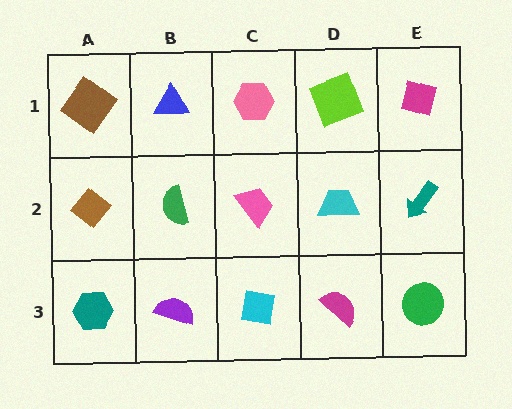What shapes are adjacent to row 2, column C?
A pink hexagon (row 1, column C), a cyan square (row 3, column C), a green semicircle (row 2, column B), a cyan trapezoid (row 2, column D).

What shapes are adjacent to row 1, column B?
A green semicircle (row 2, column B), a brown diamond (row 1, column A), a pink hexagon (row 1, column C).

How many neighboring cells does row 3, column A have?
2.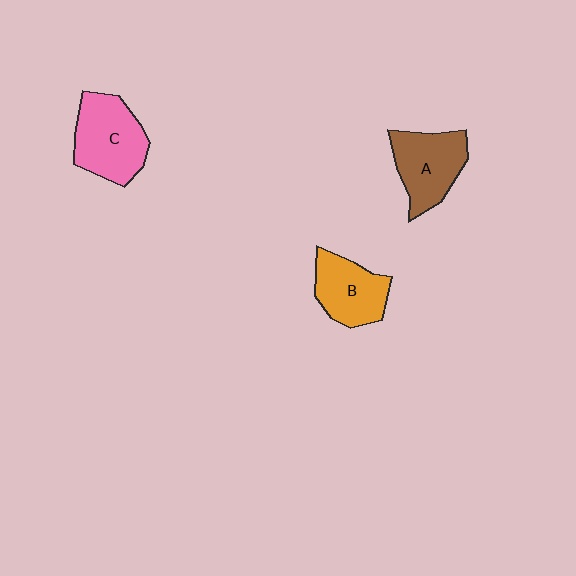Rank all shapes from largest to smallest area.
From largest to smallest: C (pink), A (brown), B (orange).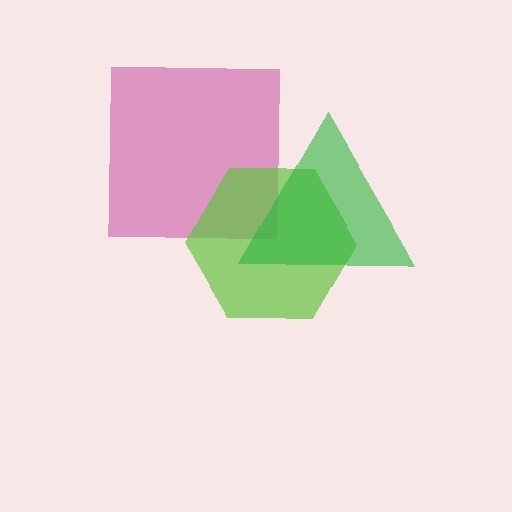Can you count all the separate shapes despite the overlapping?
Yes, there are 3 separate shapes.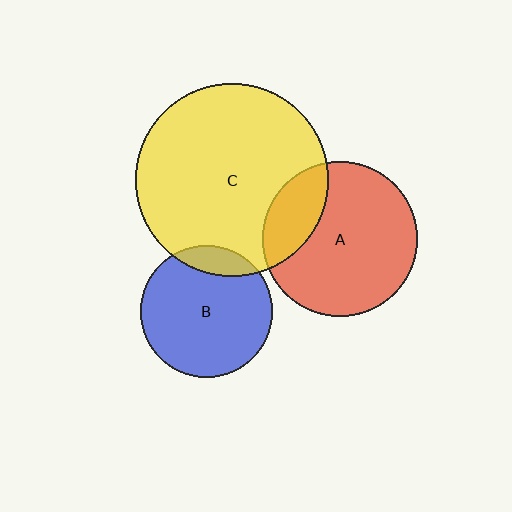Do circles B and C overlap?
Yes.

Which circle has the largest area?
Circle C (yellow).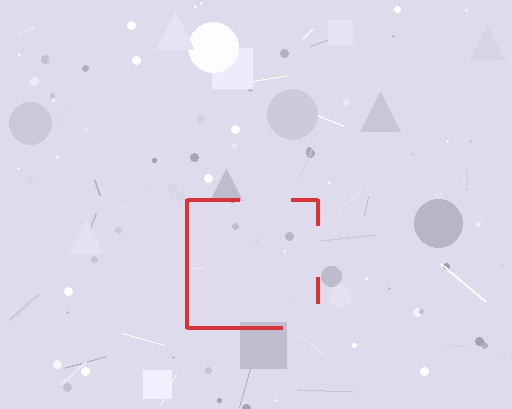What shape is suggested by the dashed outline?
The dashed outline suggests a square.